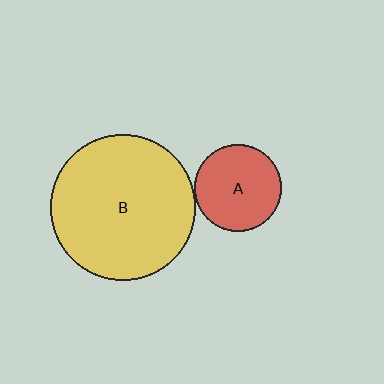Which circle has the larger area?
Circle B (yellow).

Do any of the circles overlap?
No, none of the circles overlap.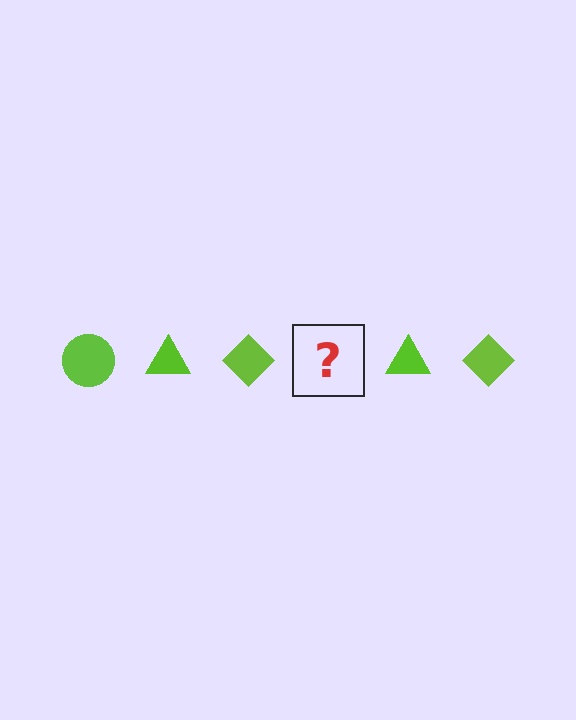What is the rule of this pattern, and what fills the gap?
The rule is that the pattern cycles through circle, triangle, diamond shapes in lime. The gap should be filled with a lime circle.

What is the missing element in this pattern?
The missing element is a lime circle.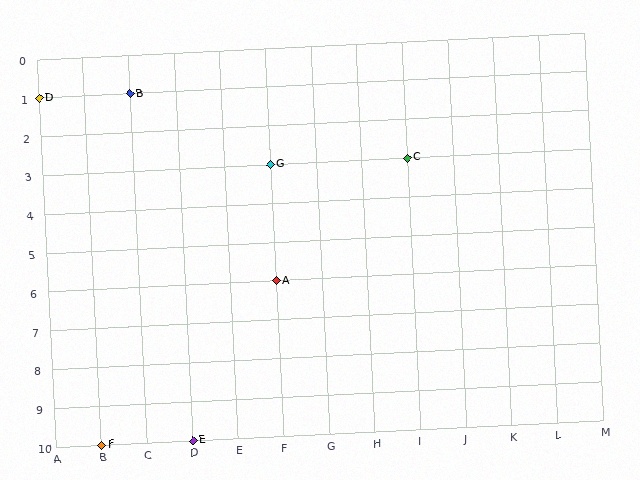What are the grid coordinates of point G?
Point G is at grid coordinates (F, 3).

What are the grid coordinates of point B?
Point B is at grid coordinates (C, 1).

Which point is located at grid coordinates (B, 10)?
Point F is at (B, 10).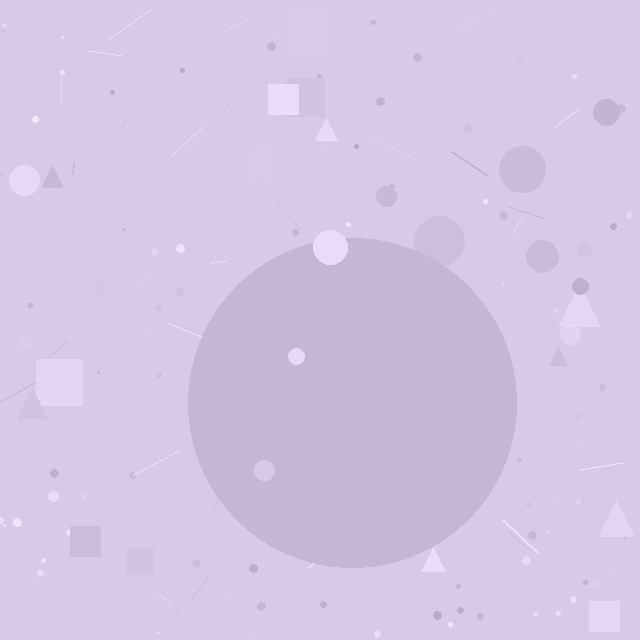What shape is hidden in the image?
A circle is hidden in the image.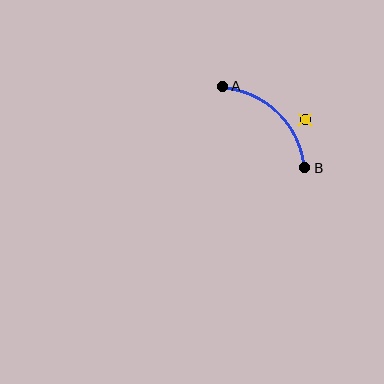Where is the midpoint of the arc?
The arc midpoint is the point on the curve farthest from the straight line joining A and B. It sits above and to the right of that line.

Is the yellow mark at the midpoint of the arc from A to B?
No — the yellow mark does not lie on the arc at all. It sits slightly outside the curve.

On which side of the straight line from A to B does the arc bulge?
The arc bulges above and to the right of the straight line connecting A and B.